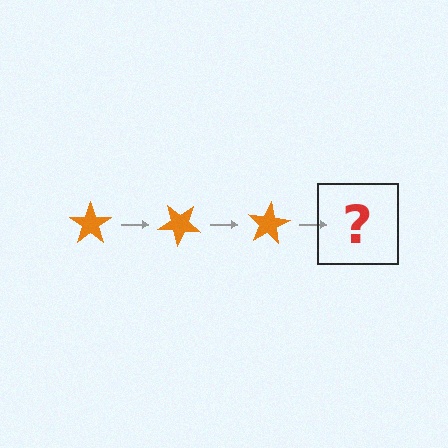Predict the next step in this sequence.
The next step is an orange star rotated 120 degrees.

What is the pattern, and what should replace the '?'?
The pattern is that the star rotates 40 degrees each step. The '?' should be an orange star rotated 120 degrees.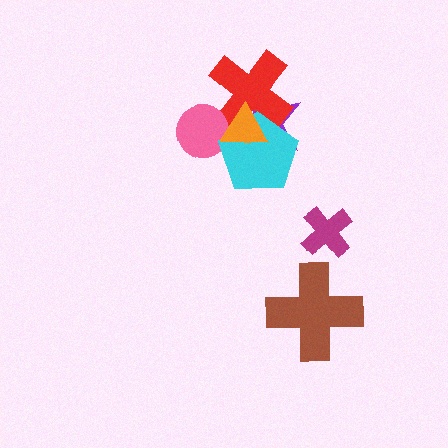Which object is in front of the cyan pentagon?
The orange triangle is in front of the cyan pentagon.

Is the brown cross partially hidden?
No, no other shape covers it.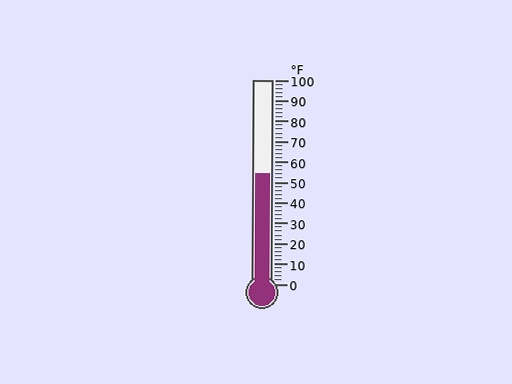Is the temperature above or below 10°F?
The temperature is above 10°F.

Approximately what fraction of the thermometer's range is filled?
The thermometer is filled to approximately 55% of its range.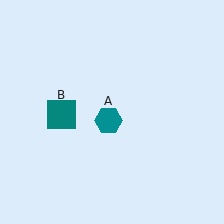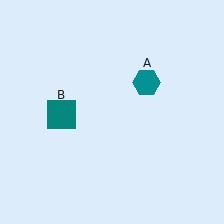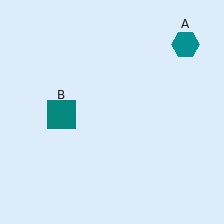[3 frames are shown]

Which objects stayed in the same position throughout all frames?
Teal square (object B) remained stationary.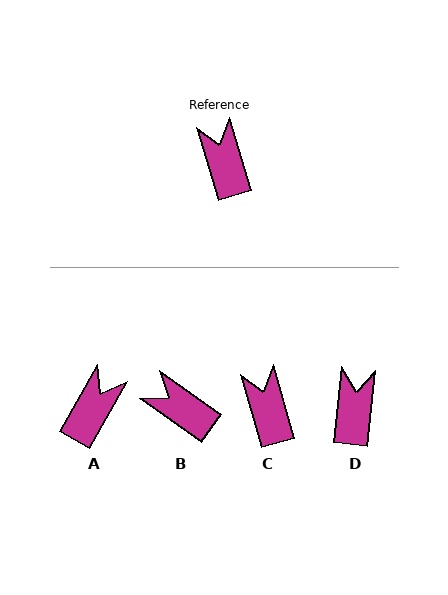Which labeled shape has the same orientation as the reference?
C.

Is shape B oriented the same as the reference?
No, it is off by about 39 degrees.